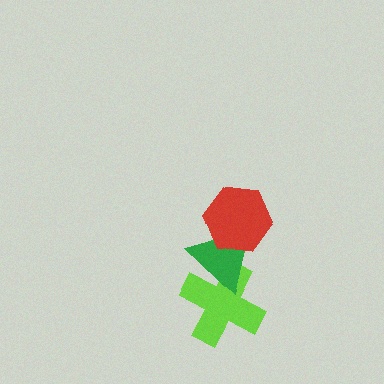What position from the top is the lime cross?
The lime cross is 3rd from the top.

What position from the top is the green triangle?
The green triangle is 2nd from the top.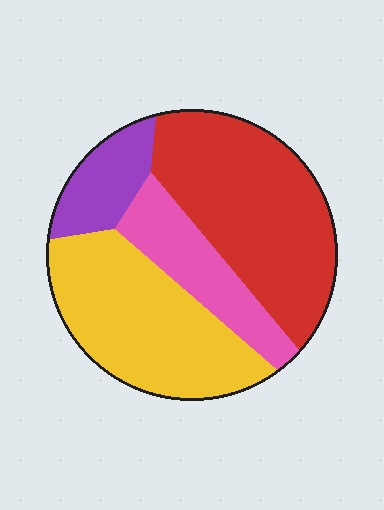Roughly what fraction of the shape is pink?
Pink covers about 15% of the shape.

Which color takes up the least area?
Purple, at roughly 10%.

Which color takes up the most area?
Red, at roughly 40%.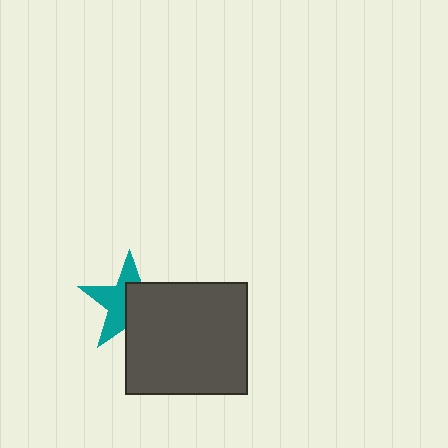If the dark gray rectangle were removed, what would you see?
You would see the complete teal star.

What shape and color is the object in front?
The object in front is a dark gray rectangle.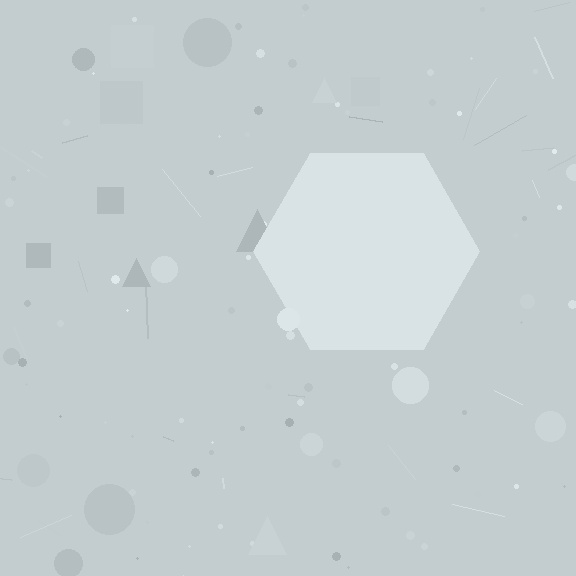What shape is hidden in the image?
A hexagon is hidden in the image.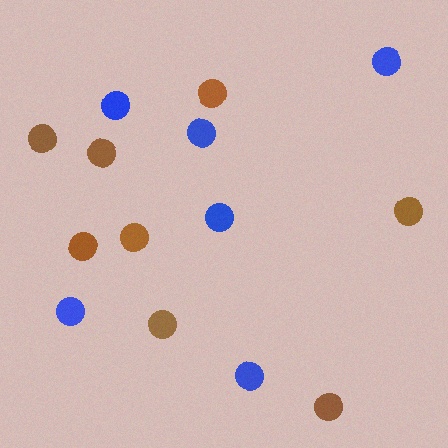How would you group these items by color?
There are 2 groups: one group of brown circles (8) and one group of blue circles (6).